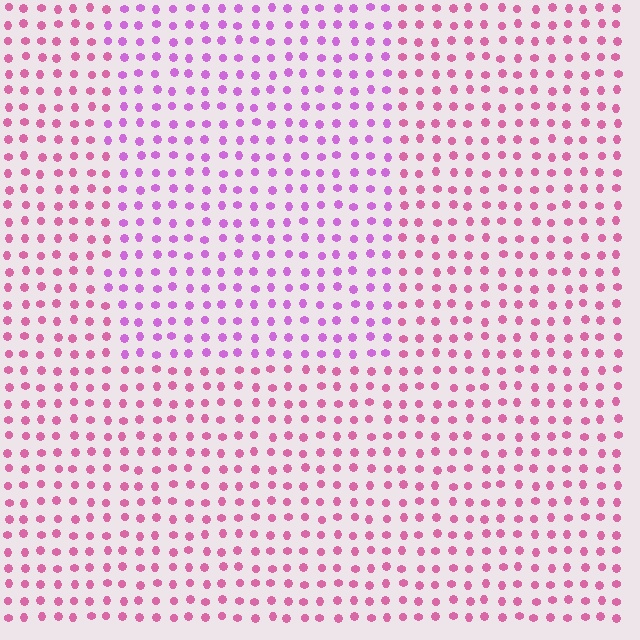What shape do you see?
I see a rectangle.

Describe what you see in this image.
The image is filled with small pink elements in a uniform arrangement. A rectangle-shaped region is visible where the elements are tinted to a slightly different hue, forming a subtle color boundary.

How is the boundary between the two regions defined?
The boundary is defined purely by a slight shift in hue (about 33 degrees). Spacing, size, and orientation are identical on both sides.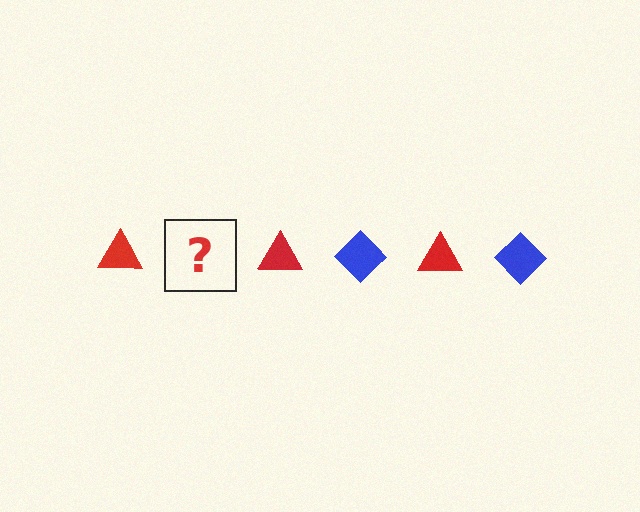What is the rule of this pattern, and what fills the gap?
The rule is that the pattern alternates between red triangle and blue diamond. The gap should be filled with a blue diamond.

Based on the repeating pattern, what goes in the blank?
The blank should be a blue diamond.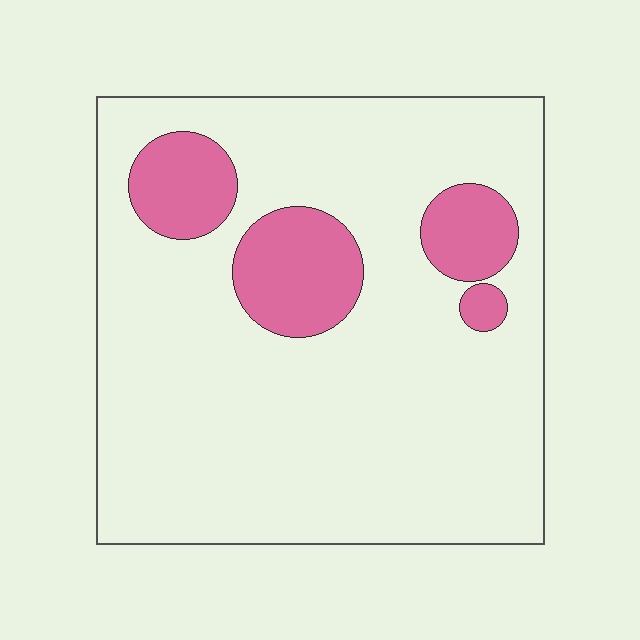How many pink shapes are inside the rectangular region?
4.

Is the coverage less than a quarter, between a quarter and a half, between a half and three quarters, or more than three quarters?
Less than a quarter.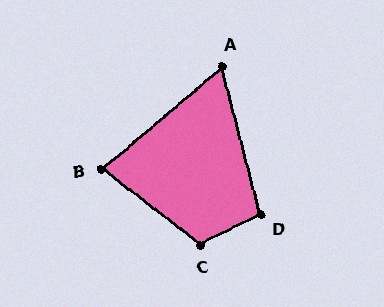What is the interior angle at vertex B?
Approximately 78 degrees (acute).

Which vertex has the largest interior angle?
C, at approximately 115 degrees.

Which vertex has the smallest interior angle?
A, at approximately 65 degrees.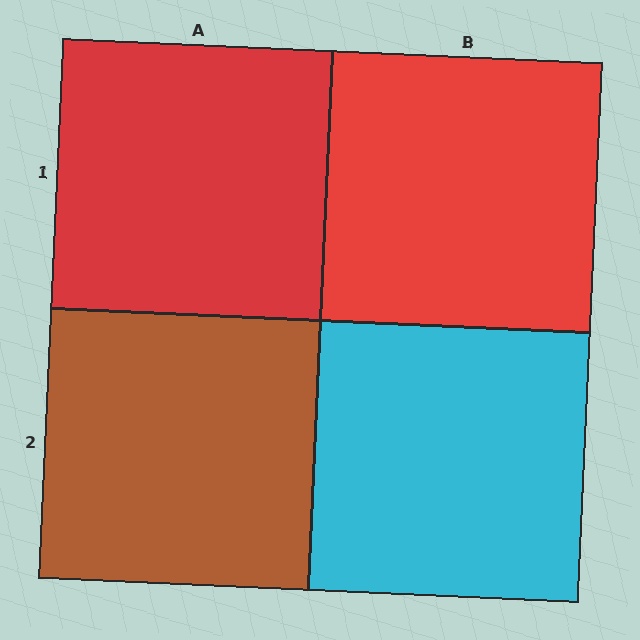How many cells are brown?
1 cell is brown.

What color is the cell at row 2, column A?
Brown.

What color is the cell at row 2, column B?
Cyan.